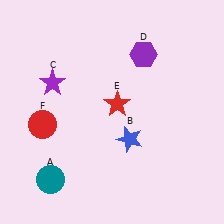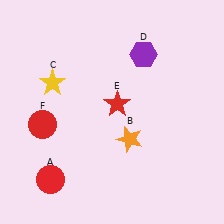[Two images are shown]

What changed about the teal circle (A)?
In Image 1, A is teal. In Image 2, it changed to red.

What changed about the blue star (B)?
In Image 1, B is blue. In Image 2, it changed to orange.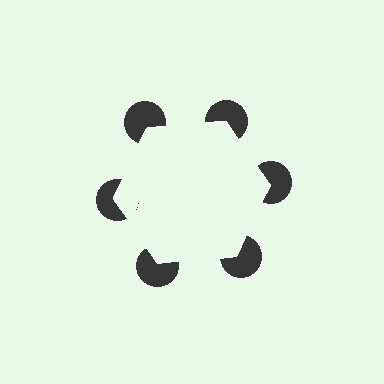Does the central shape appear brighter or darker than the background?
It typically appears slightly brighter than the background, even though no actual brightness change is drawn.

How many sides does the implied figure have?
6 sides.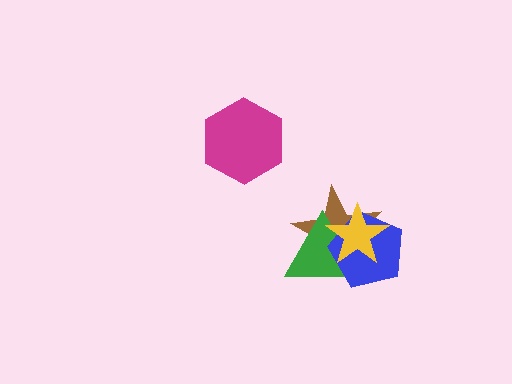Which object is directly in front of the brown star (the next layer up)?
The green triangle is directly in front of the brown star.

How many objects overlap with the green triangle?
3 objects overlap with the green triangle.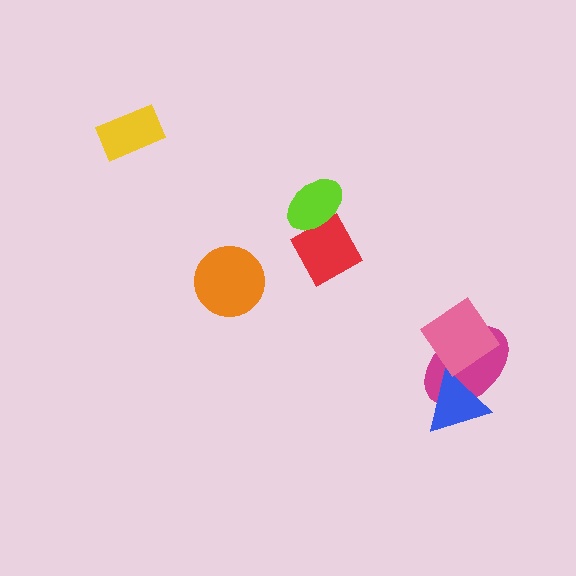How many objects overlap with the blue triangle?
1 object overlaps with the blue triangle.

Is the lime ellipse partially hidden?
No, no other shape covers it.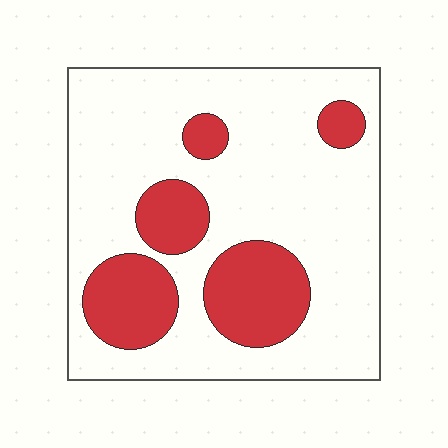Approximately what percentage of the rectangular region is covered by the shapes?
Approximately 25%.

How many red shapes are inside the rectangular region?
5.